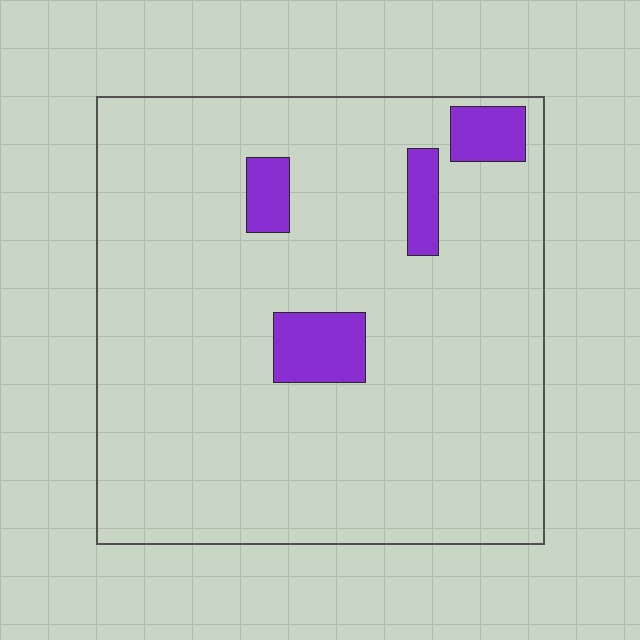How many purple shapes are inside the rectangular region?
4.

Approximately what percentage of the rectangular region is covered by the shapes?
Approximately 10%.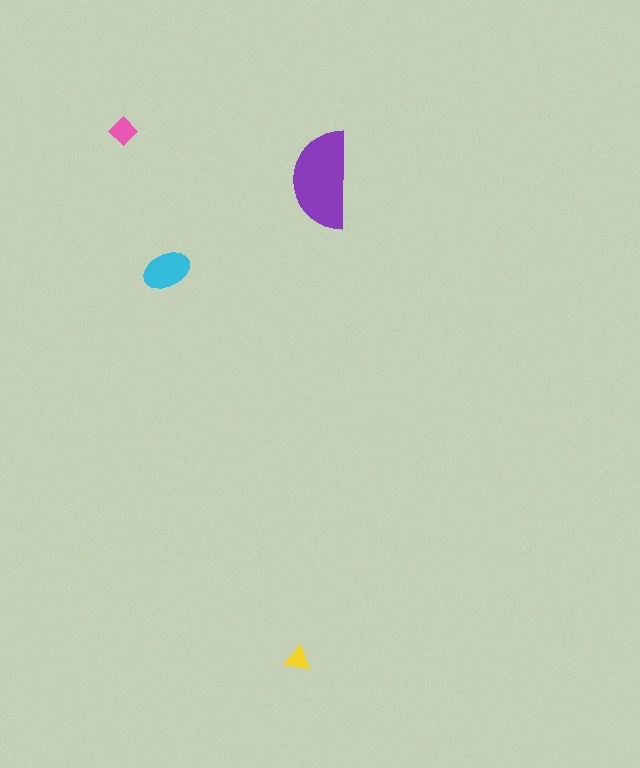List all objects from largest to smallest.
The purple semicircle, the cyan ellipse, the pink diamond, the yellow triangle.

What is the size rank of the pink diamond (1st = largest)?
3rd.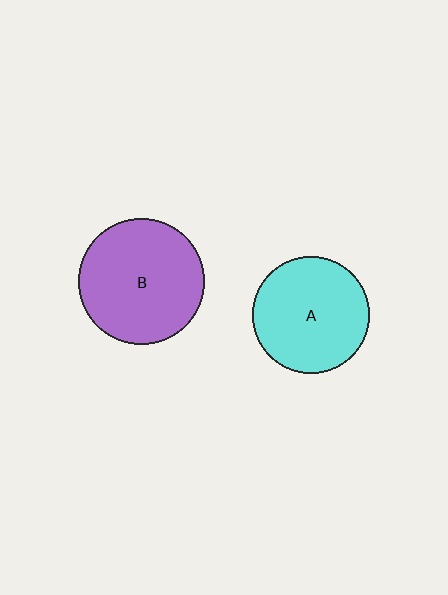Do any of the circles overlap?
No, none of the circles overlap.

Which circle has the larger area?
Circle B (purple).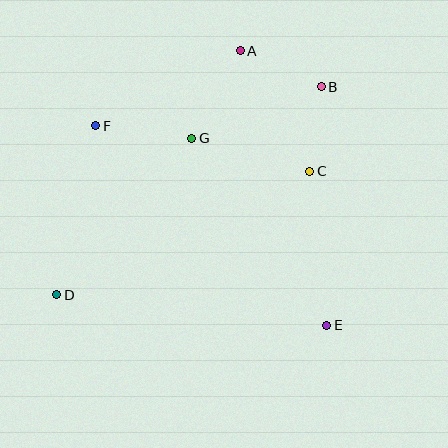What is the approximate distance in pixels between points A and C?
The distance between A and C is approximately 139 pixels.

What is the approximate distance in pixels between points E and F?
The distance between E and F is approximately 305 pixels.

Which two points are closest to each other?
Points B and C are closest to each other.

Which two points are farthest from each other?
Points B and D are farthest from each other.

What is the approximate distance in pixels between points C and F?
The distance between C and F is approximately 219 pixels.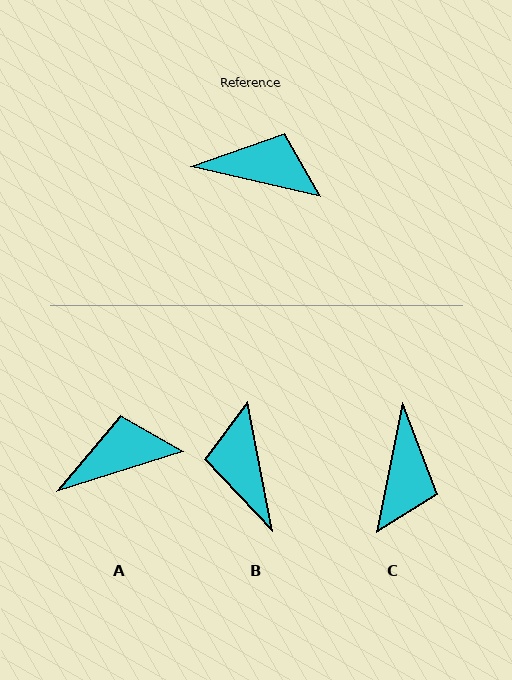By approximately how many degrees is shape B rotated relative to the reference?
Approximately 114 degrees counter-clockwise.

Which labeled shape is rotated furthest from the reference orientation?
B, about 114 degrees away.